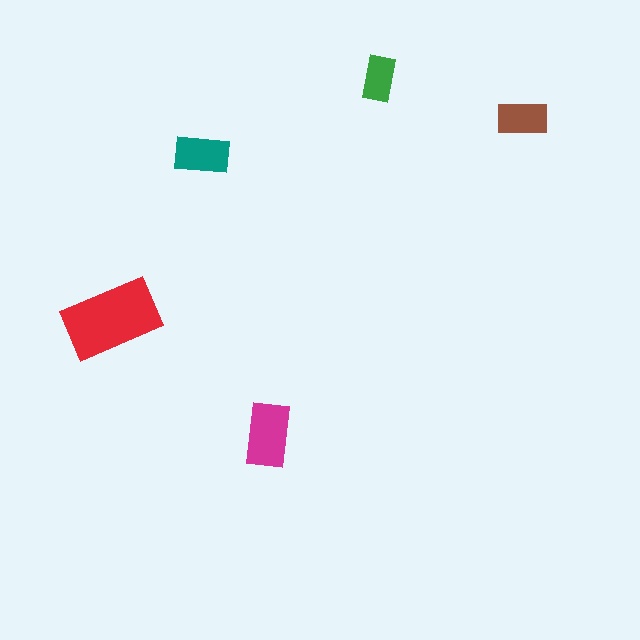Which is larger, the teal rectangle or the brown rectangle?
The teal one.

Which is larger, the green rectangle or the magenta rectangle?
The magenta one.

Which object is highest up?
The green rectangle is topmost.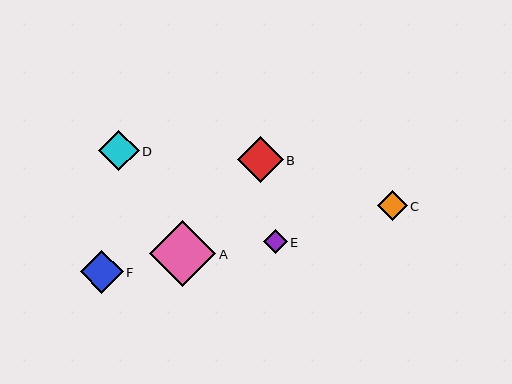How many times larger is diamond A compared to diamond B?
Diamond A is approximately 1.4 times the size of diamond B.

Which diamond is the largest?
Diamond A is the largest with a size of approximately 66 pixels.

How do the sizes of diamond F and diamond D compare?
Diamond F and diamond D are approximately the same size.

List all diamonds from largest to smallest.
From largest to smallest: A, B, F, D, C, E.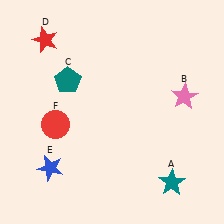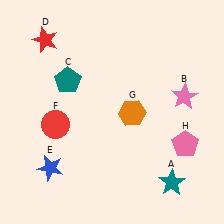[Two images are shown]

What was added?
An orange hexagon (G), a pink pentagon (H) were added in Image 2.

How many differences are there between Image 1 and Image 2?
There are 2 differences between the two images.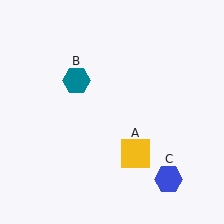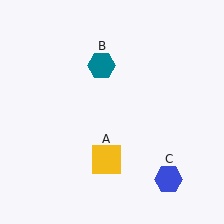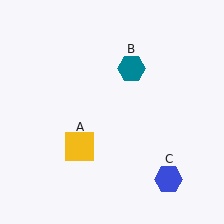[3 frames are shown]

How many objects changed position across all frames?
2 objects changed position: yellow square (object A), teal hexagon (object B).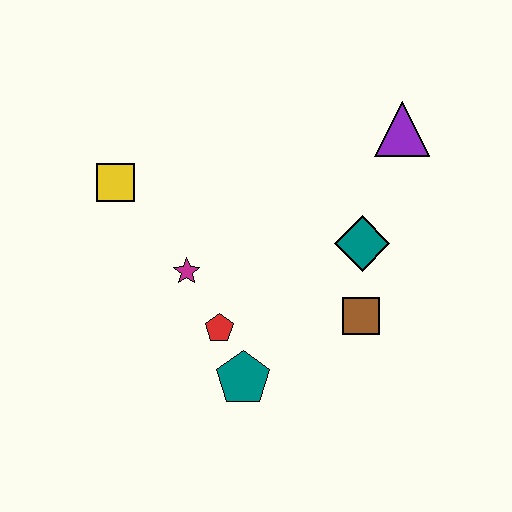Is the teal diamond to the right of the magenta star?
Yes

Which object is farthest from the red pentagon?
The purple triangle is farthest from the red pentagon.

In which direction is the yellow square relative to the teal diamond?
The yellow square is to the left of the teal diamond.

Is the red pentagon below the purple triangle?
Yes